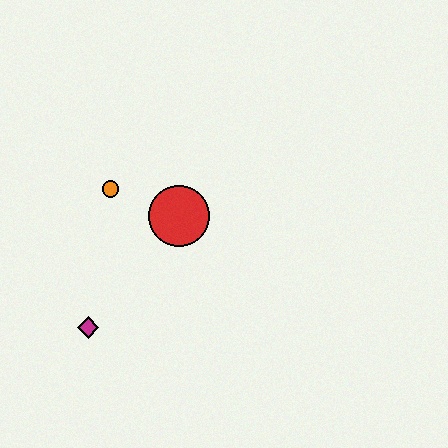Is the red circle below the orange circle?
Yes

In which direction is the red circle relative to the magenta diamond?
The red circle is above the magenta diamond.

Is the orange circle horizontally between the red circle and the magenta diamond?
Yes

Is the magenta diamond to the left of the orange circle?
Yes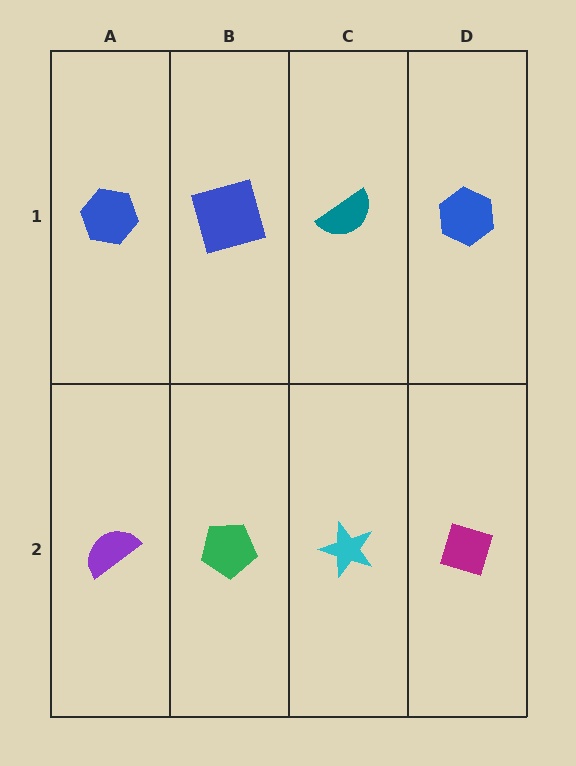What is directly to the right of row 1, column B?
A teal semicircle.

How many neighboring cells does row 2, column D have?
2.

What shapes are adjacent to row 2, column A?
A blue hexagon (row 1, column A), a green pentagon (row 2, column B).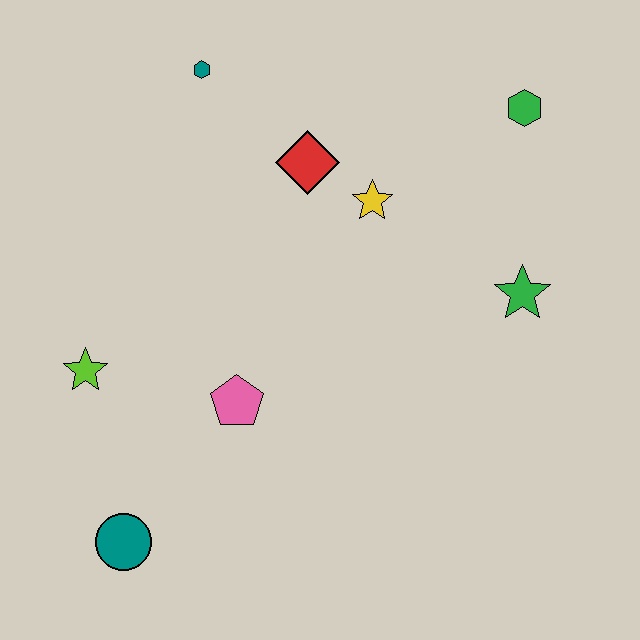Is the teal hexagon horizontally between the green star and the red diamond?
No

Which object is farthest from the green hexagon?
The teal circle is farthest from the green hexagon.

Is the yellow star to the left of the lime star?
No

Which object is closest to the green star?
The yellow star is closest to the green star.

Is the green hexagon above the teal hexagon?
No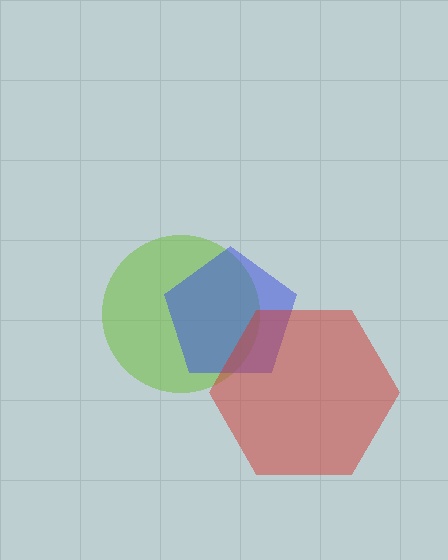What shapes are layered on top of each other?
The layered shapes are: a lime circle, a blue pentagon, a red hexagon.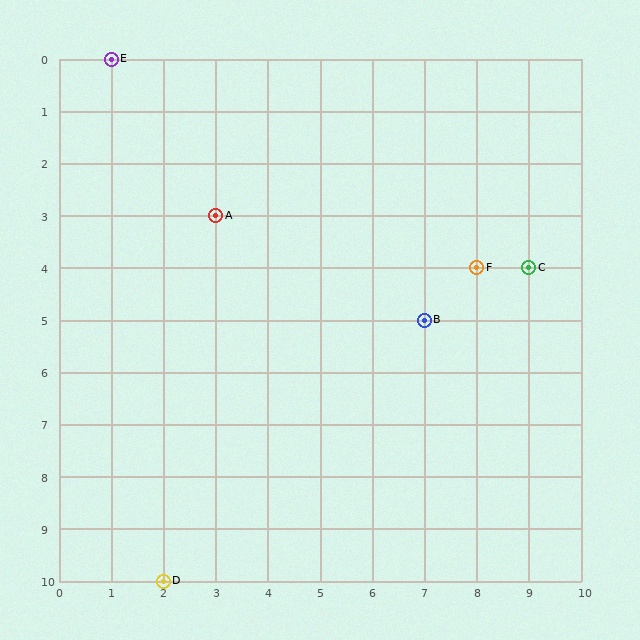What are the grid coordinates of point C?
Point C is at grid coordinates (9, 4).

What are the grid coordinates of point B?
Point B is at grid coordinates (7, 5).